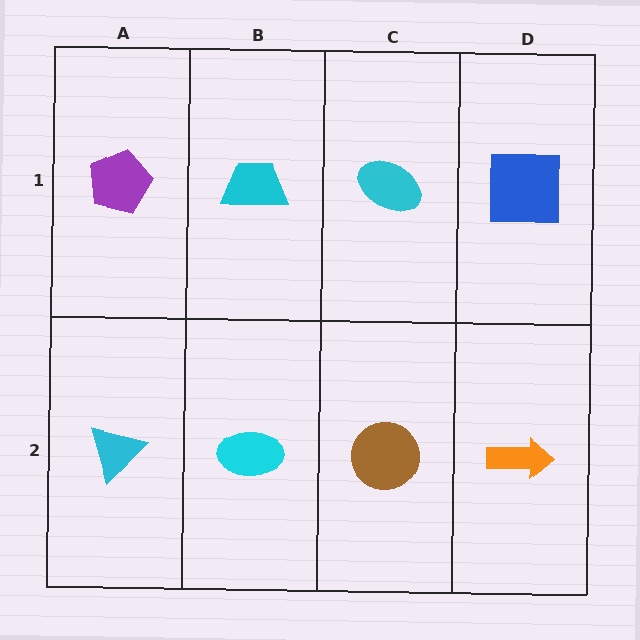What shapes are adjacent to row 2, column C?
A cyan ellipse (row 1, column C), a cyan ellipse (row 2, column B), an orange arrow (row 2, column D).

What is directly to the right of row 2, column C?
An orange arrow.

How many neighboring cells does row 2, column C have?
3.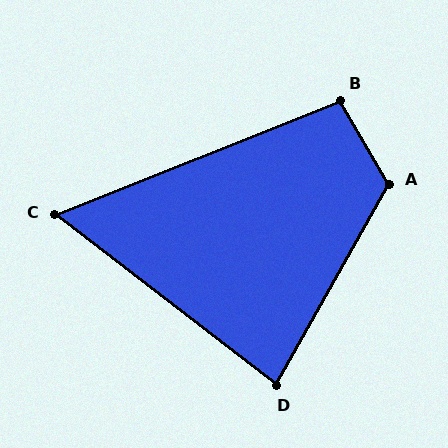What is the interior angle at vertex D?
Approximately 82 degrees (acute).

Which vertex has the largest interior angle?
A, at approximately 121 degrees.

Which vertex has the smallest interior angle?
C, at approximately 59 degrees.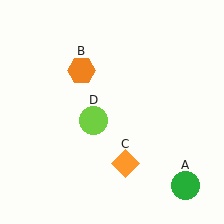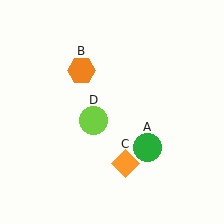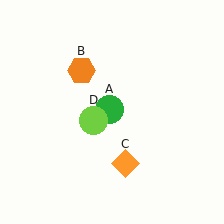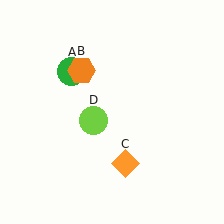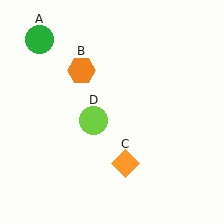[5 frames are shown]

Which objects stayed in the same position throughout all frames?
Orange hexagon (object B) and orange diamond (object C) and lime circle (object D) remained stationary.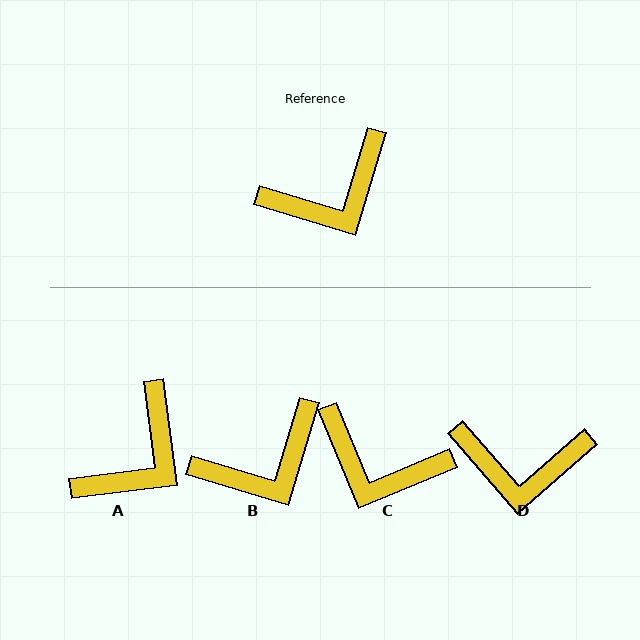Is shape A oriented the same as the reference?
No, it is off by about 24 degrees.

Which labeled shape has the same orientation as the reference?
B.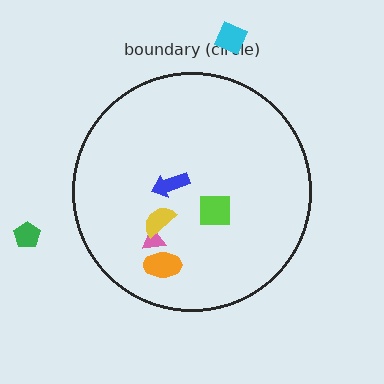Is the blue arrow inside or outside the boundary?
Inside.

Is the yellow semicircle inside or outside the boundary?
Inside.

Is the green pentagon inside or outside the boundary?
Outside.